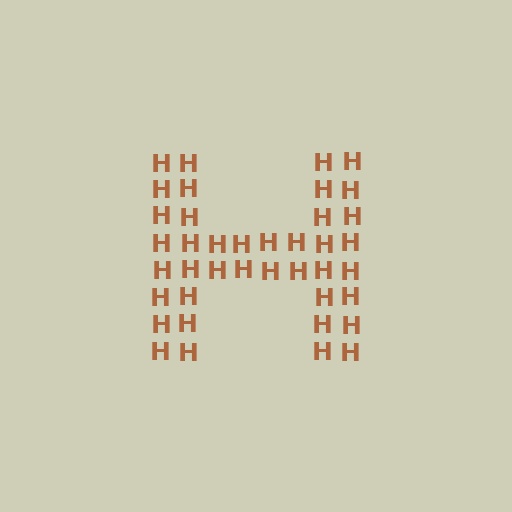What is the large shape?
The large shape is the letter H.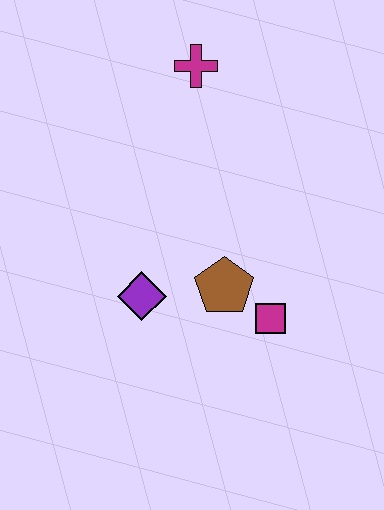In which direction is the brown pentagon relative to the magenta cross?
The brown pentagon is below the magenta cross.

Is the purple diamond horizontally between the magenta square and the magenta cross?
No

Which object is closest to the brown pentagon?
The magenta square is closest to the brown pentagon.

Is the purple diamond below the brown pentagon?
Yes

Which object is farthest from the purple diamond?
The magenta cross is farthest from the purple diamond.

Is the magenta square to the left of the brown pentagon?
No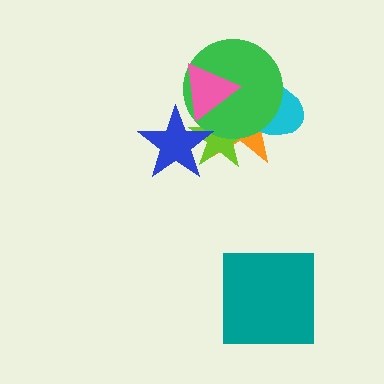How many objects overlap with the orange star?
5 objects overlap with the orange star.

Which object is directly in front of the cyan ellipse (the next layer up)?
The green circle is directly in front of the cyan ellipse.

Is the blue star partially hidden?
Yes, it is partially covered by another shape.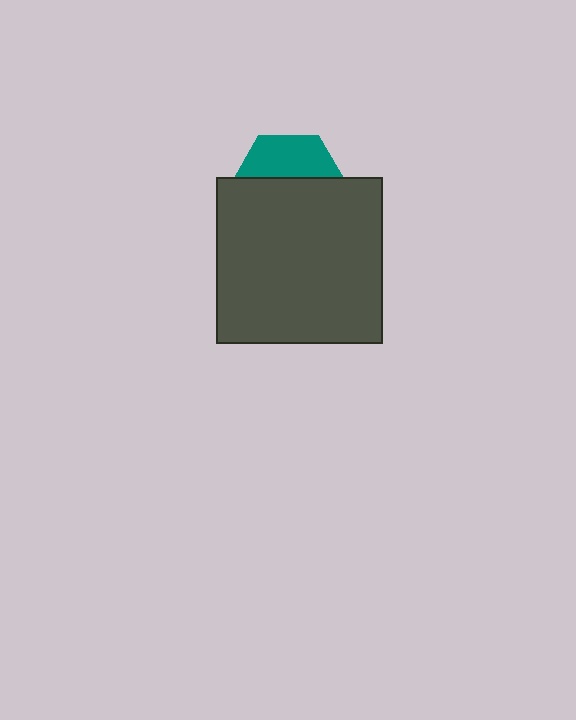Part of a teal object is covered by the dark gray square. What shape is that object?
It is a hexagon.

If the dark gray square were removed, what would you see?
You would see the complete teal hexagon.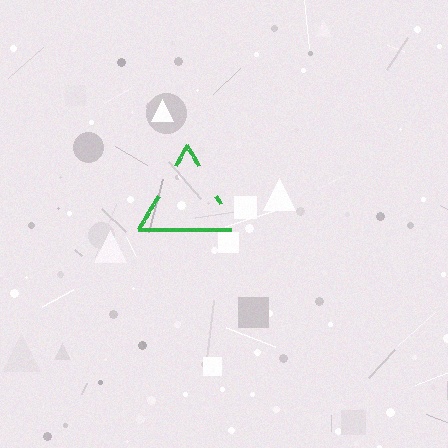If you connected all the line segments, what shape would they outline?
They would outline a triangle.